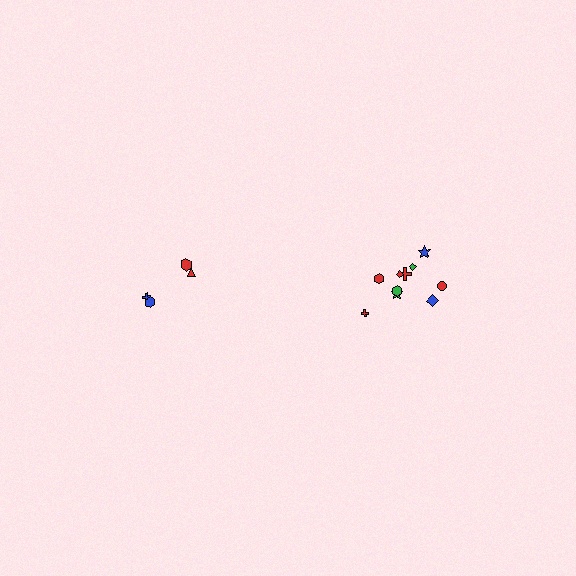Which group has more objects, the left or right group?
The right group.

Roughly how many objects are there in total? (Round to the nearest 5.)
Roughly 15 objects in total.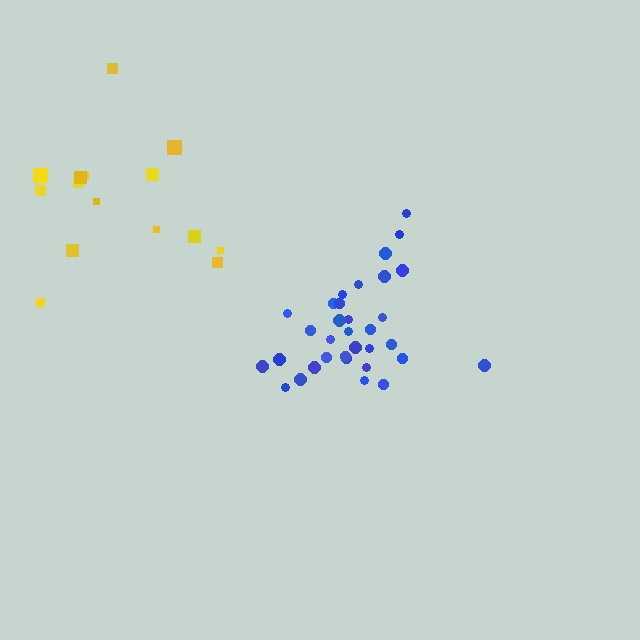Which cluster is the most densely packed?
Blue.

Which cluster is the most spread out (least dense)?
Yellow.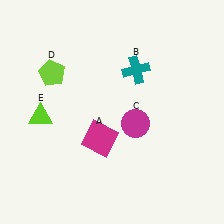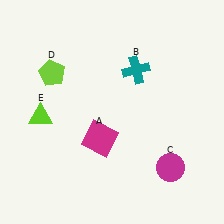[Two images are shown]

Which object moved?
The magenta circle (C) moved down.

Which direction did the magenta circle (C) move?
The magenta circle (C) moved down.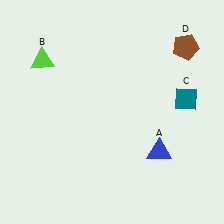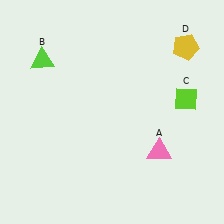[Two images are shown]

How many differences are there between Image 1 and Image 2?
There are 3 differences between the two images.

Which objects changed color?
A changed from blue to pink. C changed from teal to lime. D changed from brown to yellow.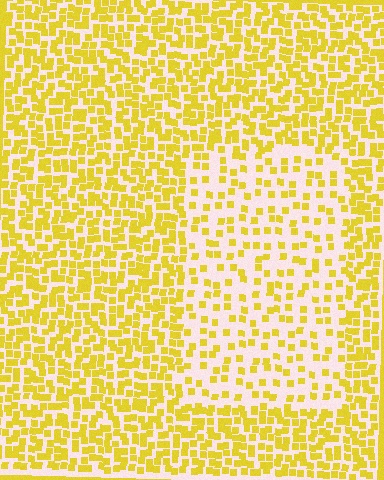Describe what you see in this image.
The image contains small yellow elements arranged at two different densities. A rectangle-shaped region is visible where the elements are less densely packed than the surrounding area.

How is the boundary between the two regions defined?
The boundary is defined by a change in element density (approximately 2.2x ratio). All elements are the same color, size, and shape.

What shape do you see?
I see a rectangle.